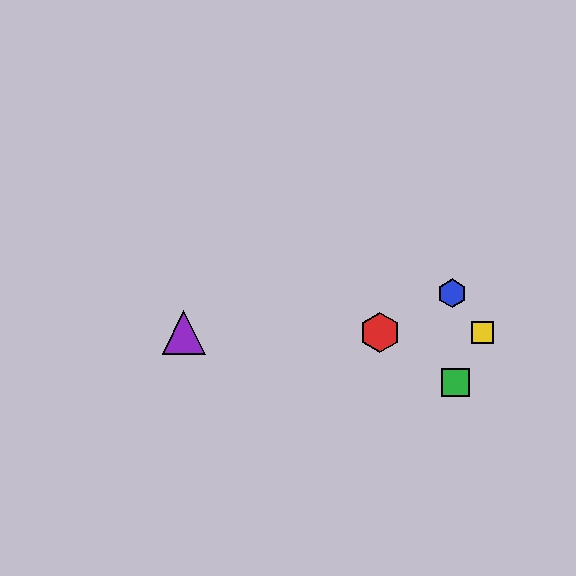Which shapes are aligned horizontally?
The red hexagon, the yellow square, the purple triangle are aligned horizontally.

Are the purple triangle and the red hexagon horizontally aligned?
Yes, both are at y≈332.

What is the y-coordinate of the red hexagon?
The red hexagon is at y≈332.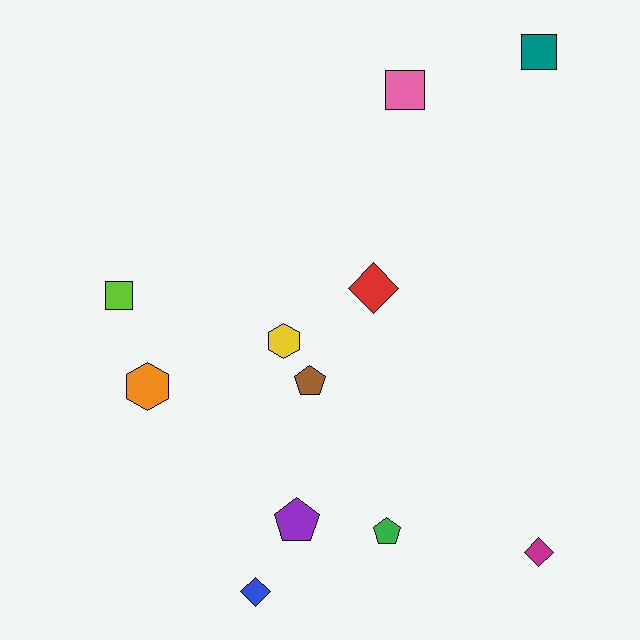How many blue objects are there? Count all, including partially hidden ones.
There is 1 blue object.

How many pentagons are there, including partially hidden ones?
There are 3 pentagons.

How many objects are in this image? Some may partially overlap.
There are 11 objects.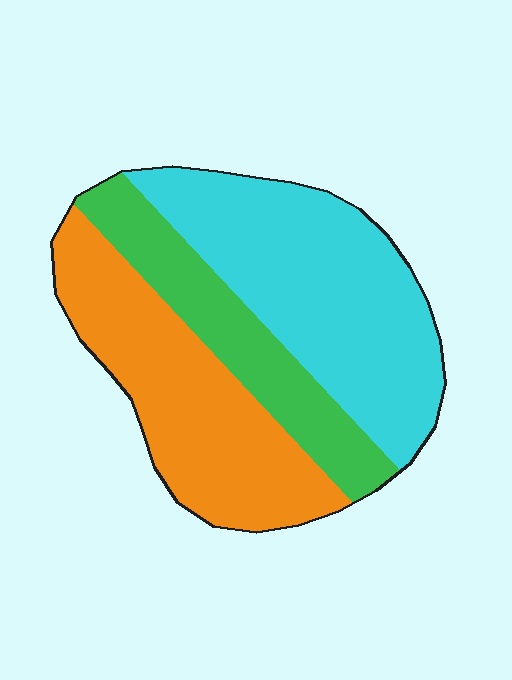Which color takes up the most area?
Cyan, at roughly 40%.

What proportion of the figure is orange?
Orange takes up between a quarter and a half of the figure.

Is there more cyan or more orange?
Cyan.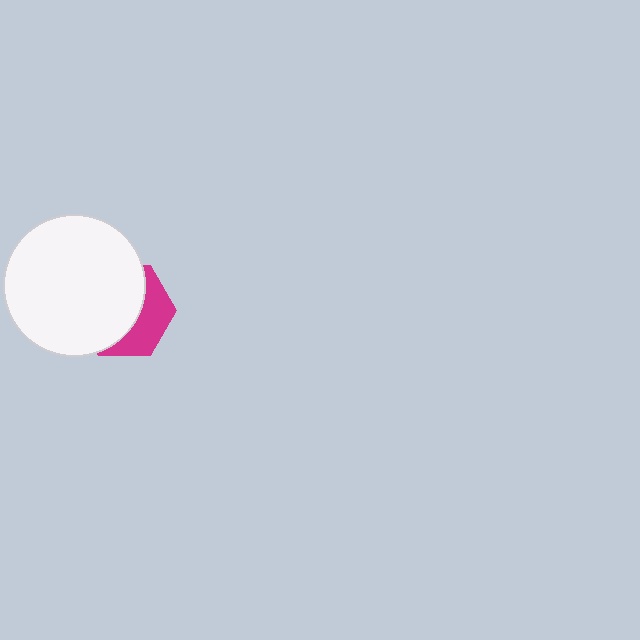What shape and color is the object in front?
The object in front is a white circle.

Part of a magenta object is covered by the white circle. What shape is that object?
It is a hexagon.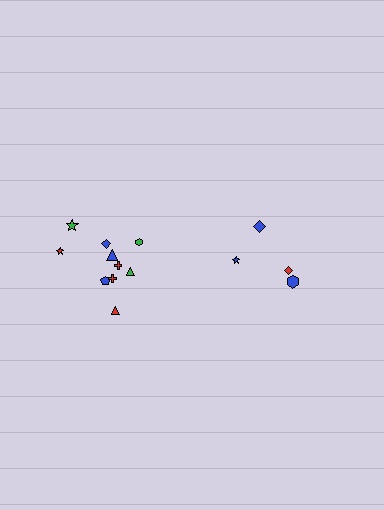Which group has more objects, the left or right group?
The left group.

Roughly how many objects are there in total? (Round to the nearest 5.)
Roughly 15 objects in total.